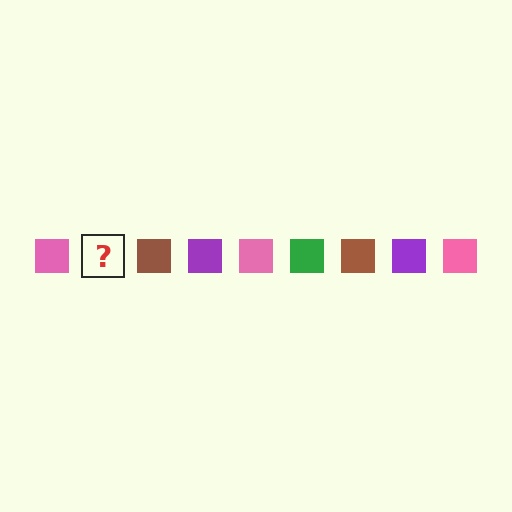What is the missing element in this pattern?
The missing element is a green square.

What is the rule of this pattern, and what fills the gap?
The rule is that the pattern cycles through pink, green, brown, purple squares. The gap should be filled with a green square.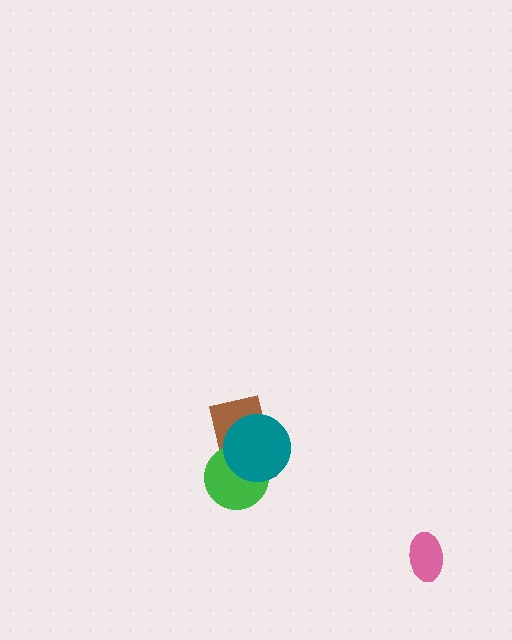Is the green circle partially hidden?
Yes, it is partially covered by another shape.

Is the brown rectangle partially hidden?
Yes, it is partially covered by another shape.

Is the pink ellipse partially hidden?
No, no other shape covers it.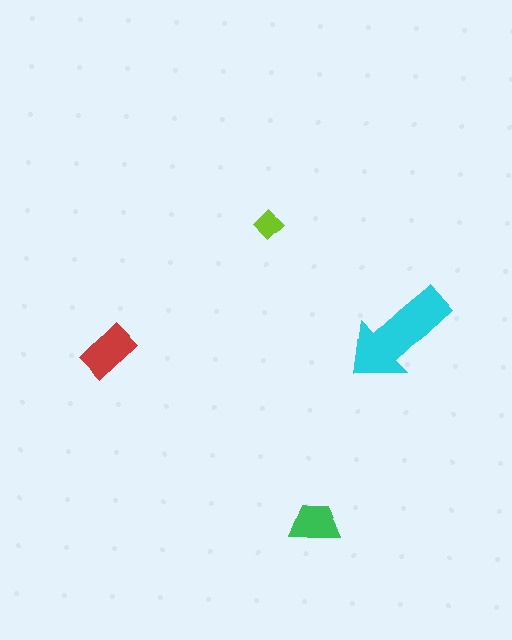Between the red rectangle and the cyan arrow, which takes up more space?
The cyan arrow.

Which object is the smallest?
The lime diamond.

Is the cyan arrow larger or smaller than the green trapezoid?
Larger.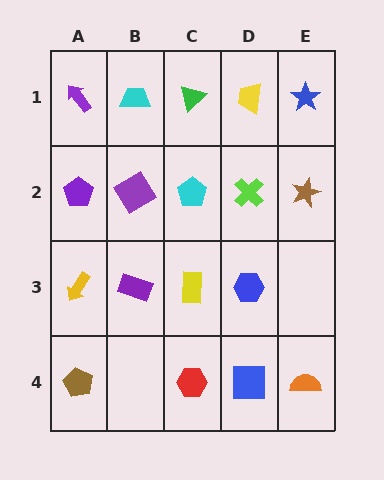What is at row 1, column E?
A blue star.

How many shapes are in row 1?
5 shapes.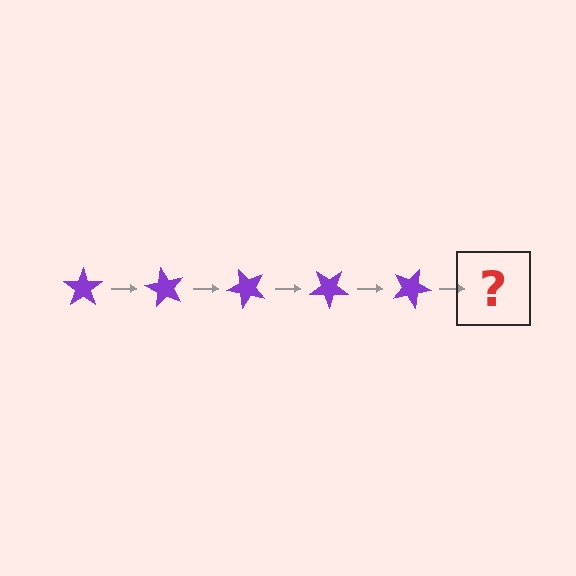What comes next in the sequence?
The next element should be a purple star rotated 300 degrees.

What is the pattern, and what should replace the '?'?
The pattern is that the star rotates 60 degrees each step. The '?' should be a purple star rotated 300 degrees.